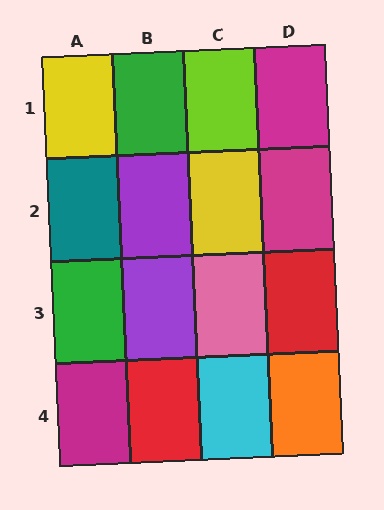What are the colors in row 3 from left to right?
Green, purple, pink, red.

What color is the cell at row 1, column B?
Green.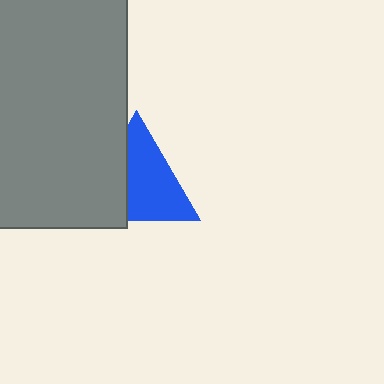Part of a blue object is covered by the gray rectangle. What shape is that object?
It is a triangle.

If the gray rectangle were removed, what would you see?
You would see the complete blue triangle.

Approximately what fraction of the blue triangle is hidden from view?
Roughly 37% of the blue triangle is hidden behind the gray rectangle.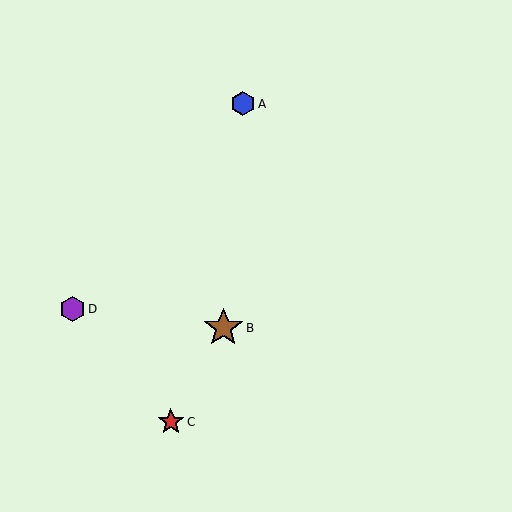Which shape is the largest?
The brown star (labeled B) is the largest.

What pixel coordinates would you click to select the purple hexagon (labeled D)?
Click at (73, 309) to select the purple hexagon D.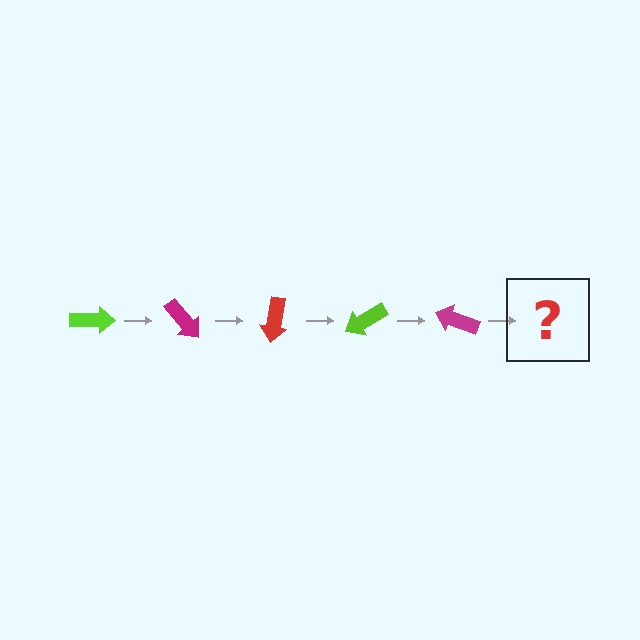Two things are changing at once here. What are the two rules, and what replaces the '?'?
The two rules are that it rotates 50 degrees each step and the color cycles through lime, magenta, and red. The '?' should be a red arrow, rotated 250 degrees from the start.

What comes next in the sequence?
The next element should be a red arrow, rotated 250 degrees from the start.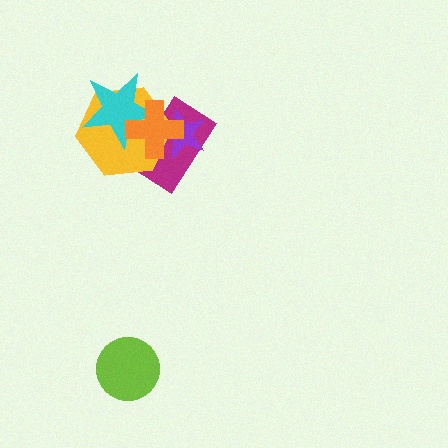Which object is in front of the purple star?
The orange cross is in front of the purple star.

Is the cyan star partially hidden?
Yes, it is partially covered by another shape.